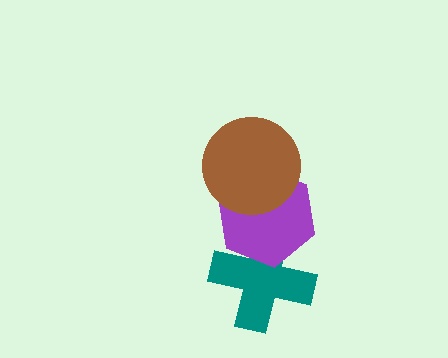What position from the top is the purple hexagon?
The purple hexagon is 2nd from the top.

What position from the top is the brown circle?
The brown circle is 1st from the top.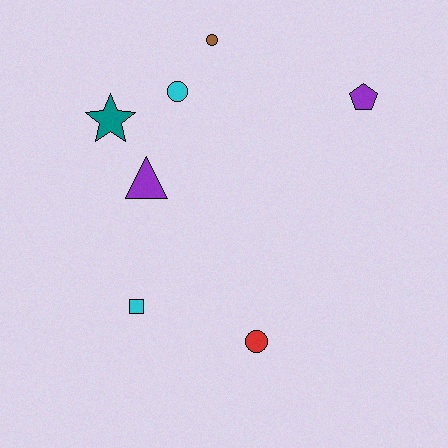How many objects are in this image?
There are 7 objects.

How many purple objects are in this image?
There are 2 purple objects.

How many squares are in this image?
There is 1 square.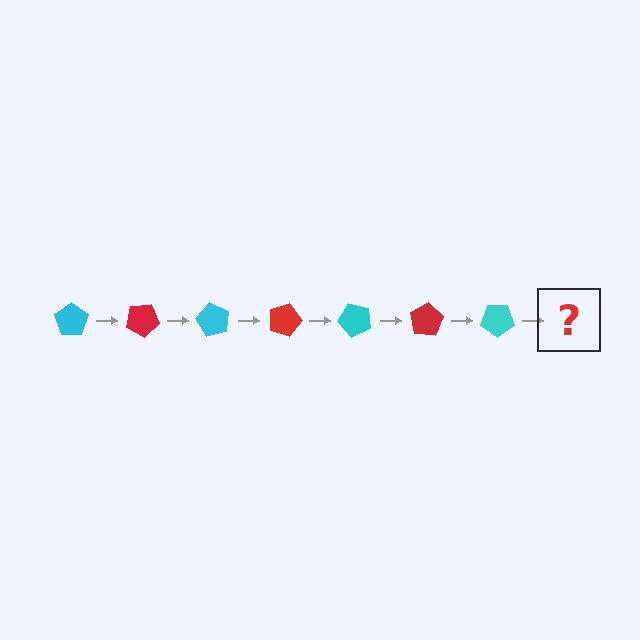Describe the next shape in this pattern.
It should be a red pentagon, rotated 210 degrees from the start.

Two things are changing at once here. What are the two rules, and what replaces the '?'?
The two rules are that it rotates 30 degrees each step and the color cycles through cyan and red. The '?' should be a red pentagon, rotated 210 degrees from the start.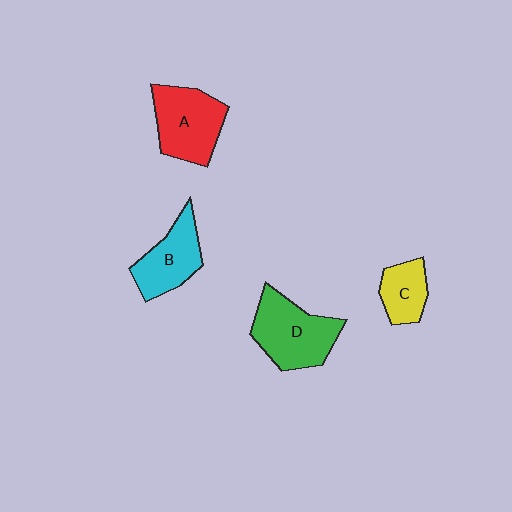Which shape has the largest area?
Shape D (green).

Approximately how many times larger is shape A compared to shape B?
Approximately 1.2 times.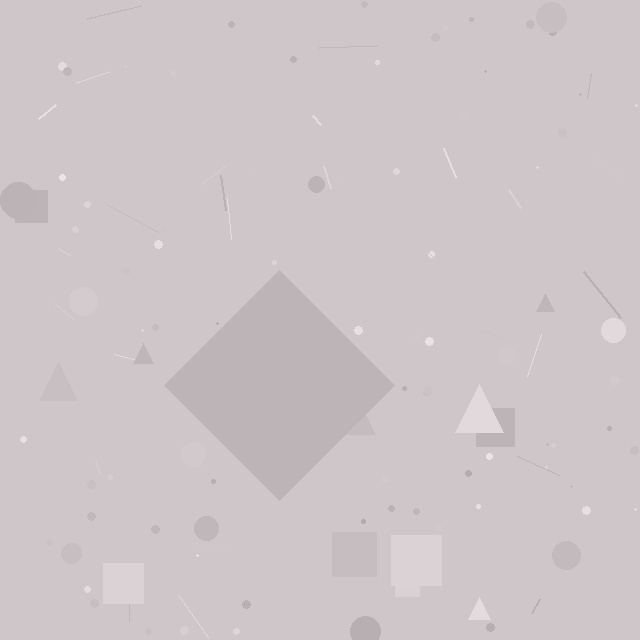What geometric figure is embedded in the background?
A diamond is embedded in the background.